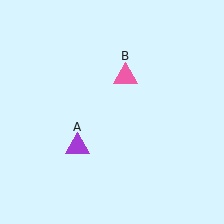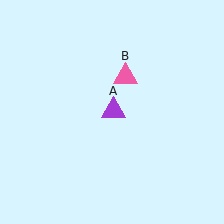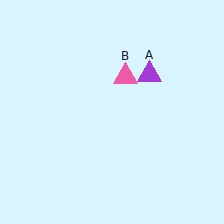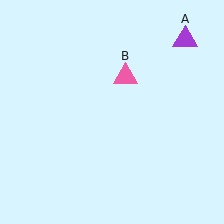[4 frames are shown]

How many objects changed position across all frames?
1 object changed position: purple triangle (object A).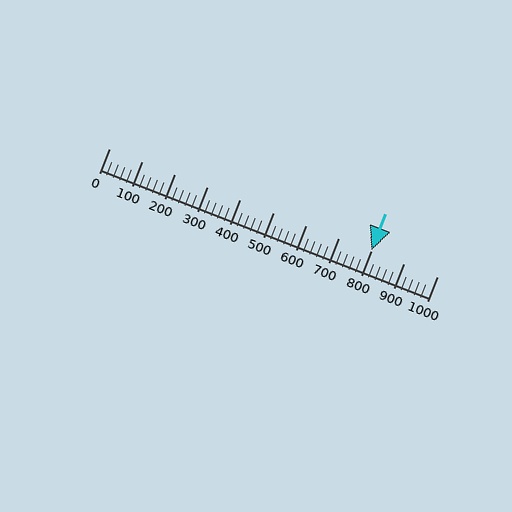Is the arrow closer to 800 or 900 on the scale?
The arrow is closer to 800.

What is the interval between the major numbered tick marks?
The major tick marks are spaced 100 units apart.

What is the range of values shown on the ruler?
The ruler shows values from 0 to 1000.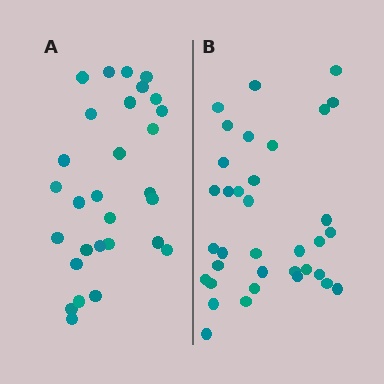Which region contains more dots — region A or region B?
Region B (the right region) has more dots.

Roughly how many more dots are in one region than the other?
Region B has about 6 more dots than region A.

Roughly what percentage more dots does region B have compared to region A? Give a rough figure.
About 20% more.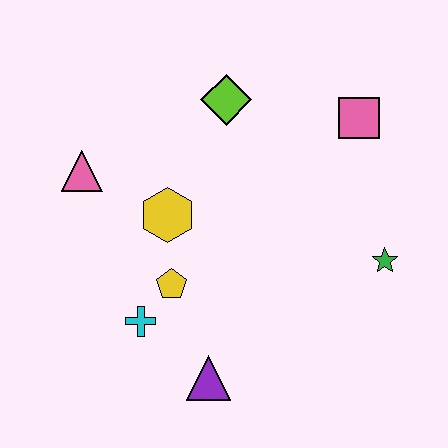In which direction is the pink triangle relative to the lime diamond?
The pink triangle is to the left of the lime diamond.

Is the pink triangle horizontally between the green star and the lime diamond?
No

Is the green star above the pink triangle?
No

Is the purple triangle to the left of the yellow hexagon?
No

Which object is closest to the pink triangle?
The yellow hexagon is closest to the pink triangle.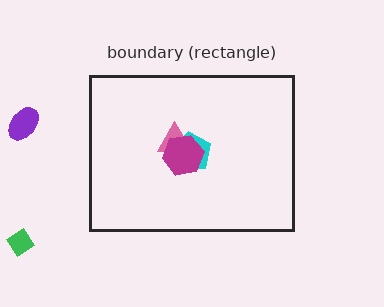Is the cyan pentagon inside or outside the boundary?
Inside.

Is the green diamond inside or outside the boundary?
Outside.